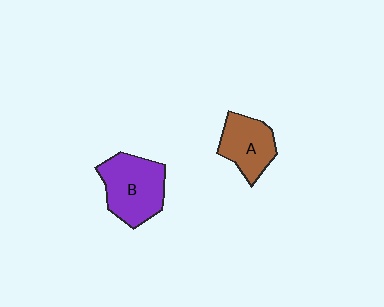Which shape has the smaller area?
Shape A (brown).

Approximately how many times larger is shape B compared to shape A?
Approximately 1.3 times.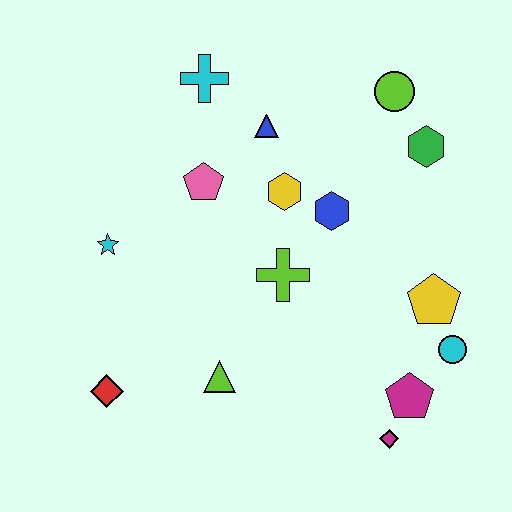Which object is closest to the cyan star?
The pink pentagon is closest to the cyan star.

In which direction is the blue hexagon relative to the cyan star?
The blue hexagon is to the right of the cyan star.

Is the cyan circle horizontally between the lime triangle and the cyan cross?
No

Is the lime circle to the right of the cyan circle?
No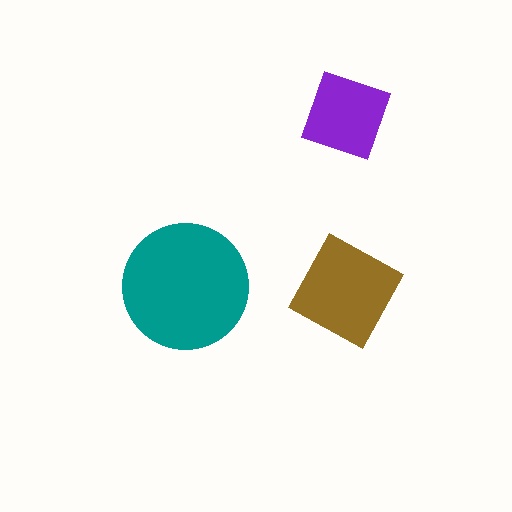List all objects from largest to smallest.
The teal circle, the brown square, the purple diamond.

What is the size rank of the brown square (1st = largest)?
2nd.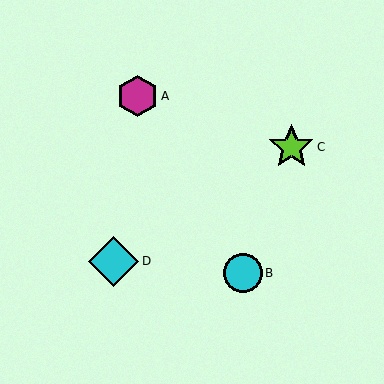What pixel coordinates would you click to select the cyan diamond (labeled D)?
Click at (114, 261) to select the cyan diamond D.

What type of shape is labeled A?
Shape A is a magenta hexagon.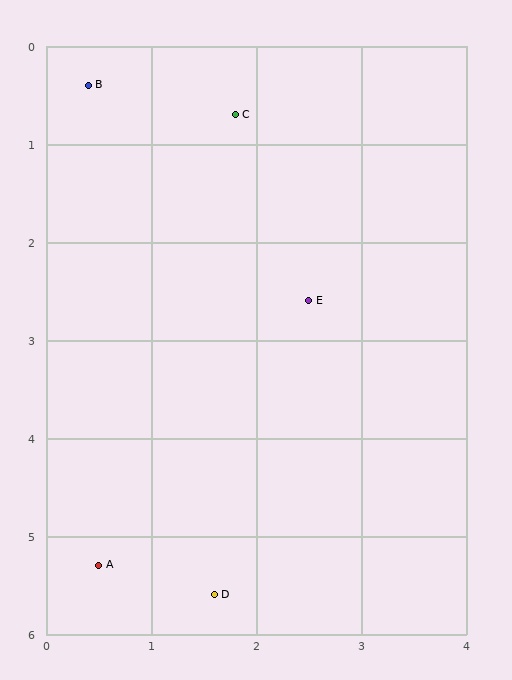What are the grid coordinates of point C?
Point C is at approximately (1.8, 0.7).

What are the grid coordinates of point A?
Point A is at approximately (0.5, 5.3).